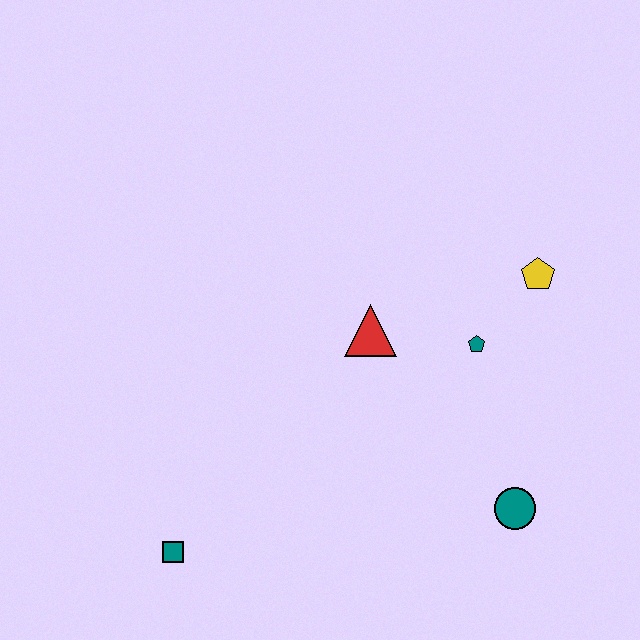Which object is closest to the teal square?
The red triangle is closest to the teal square.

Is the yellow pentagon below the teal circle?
No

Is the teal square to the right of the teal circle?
No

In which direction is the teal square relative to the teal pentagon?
The teal square is to the left of the teal pentagon.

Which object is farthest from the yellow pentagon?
The teal square is farthest from the yellow pentagon.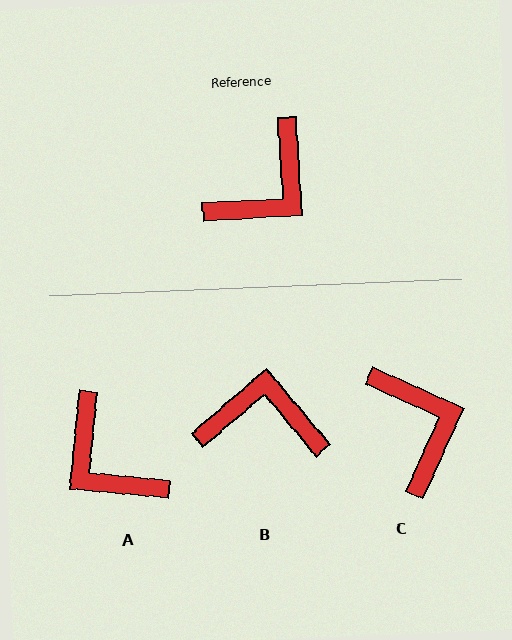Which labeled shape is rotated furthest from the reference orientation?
B, about 127 degrees away.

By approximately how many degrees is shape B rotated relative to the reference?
Approximately 127 degrees counter-clockwise.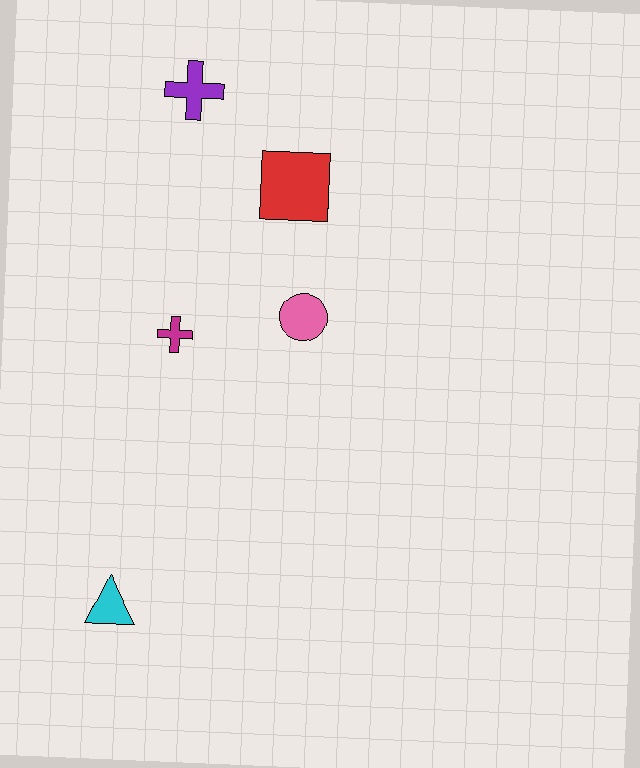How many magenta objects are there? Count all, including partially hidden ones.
There is 1 magenta object.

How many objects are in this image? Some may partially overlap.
There are 5 objects.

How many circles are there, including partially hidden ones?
There is 1 circle.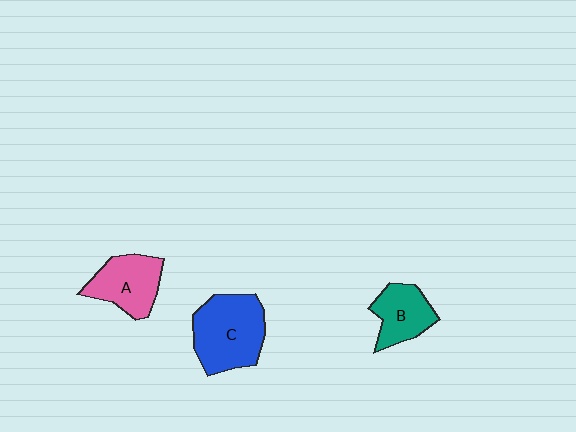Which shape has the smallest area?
Shape B (teal).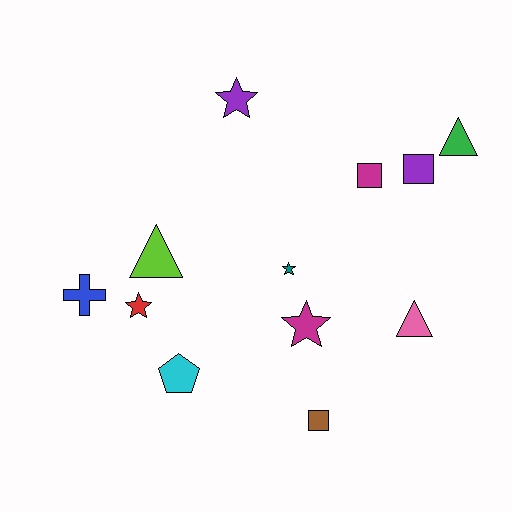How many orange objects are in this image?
There are no orange objects.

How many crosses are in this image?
There is 1 cross.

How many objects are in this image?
There are 12 objects.